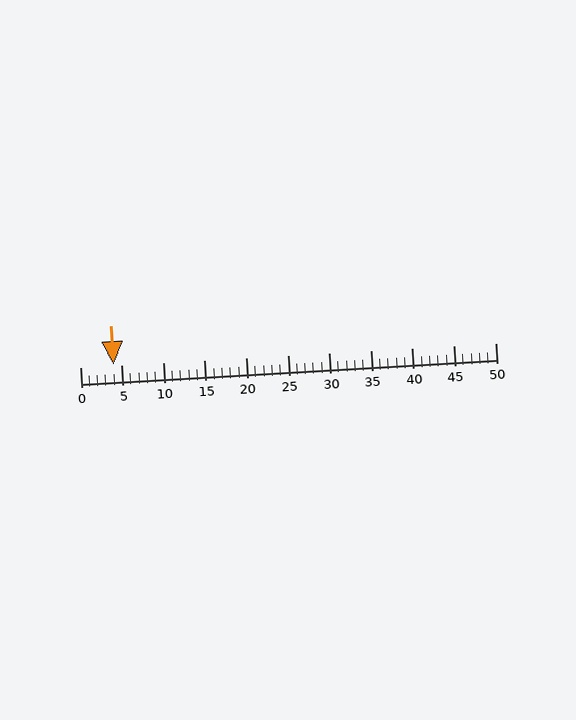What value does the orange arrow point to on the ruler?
The orange arrow points to approximately 4.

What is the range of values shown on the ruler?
The ruler shows values from 0 to 50.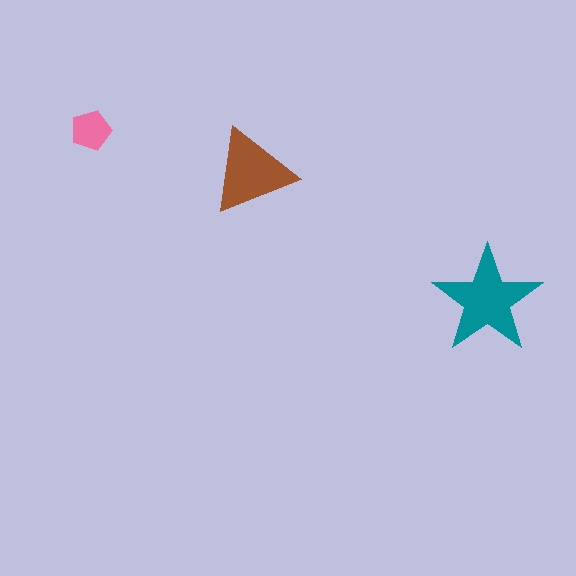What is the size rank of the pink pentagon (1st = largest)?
3rd.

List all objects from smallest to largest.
The pink pentagon, the brown triangle, the teal star.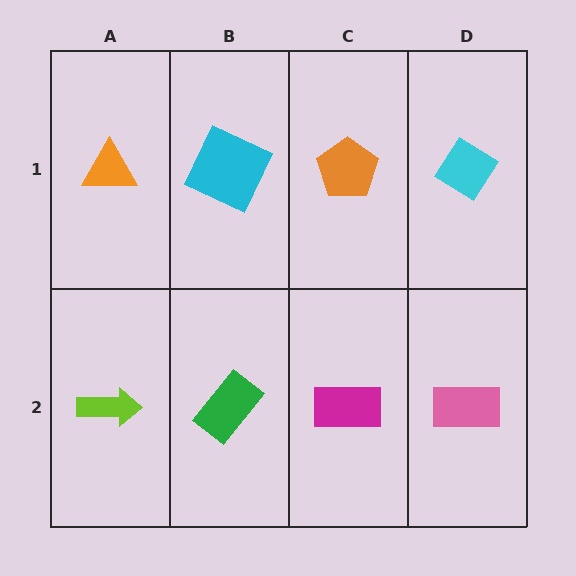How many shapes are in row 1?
4 shapes.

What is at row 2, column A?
A lime arrow.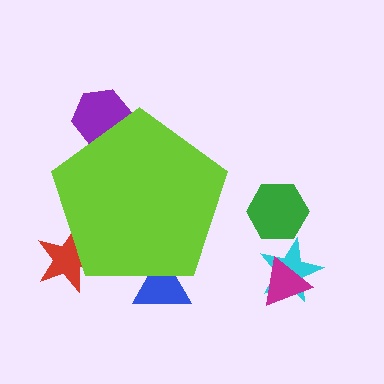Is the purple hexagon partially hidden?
Yes, the purple hexagon is partially hidden behind the lime pentagon.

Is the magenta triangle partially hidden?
No, the magenta triangle is fully visible.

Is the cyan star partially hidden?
No, the cyan star is fully visible.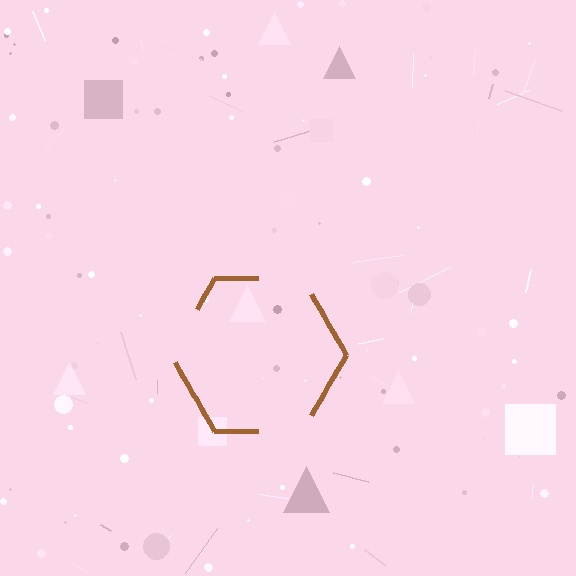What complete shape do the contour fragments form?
The contour fragments form a hexagon.